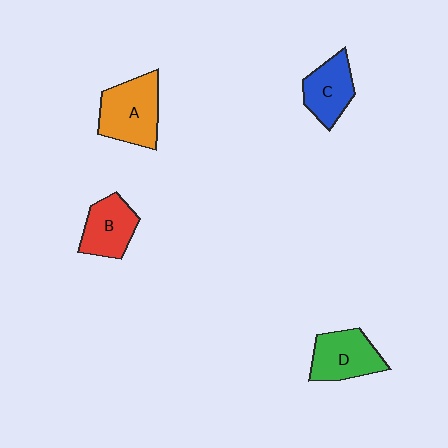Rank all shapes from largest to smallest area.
From largest to smallest: A (orange), D (green), B (red), C (blue).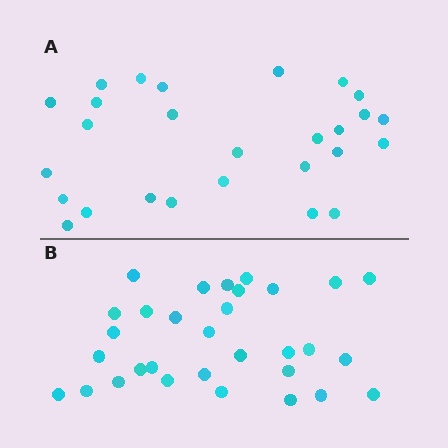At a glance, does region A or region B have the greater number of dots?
Region B (the bottom region) has more dots.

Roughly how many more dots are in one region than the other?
Region B has about 4 more dots than region A.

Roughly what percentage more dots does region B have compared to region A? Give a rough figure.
About 15% more.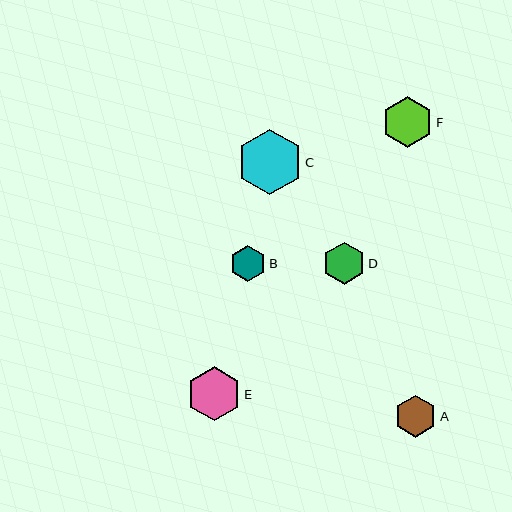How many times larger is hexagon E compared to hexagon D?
Hexagon E is approximately 1.3 times the size of hexagon D.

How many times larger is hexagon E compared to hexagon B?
Hexagon E is approximately 1.5 times the size of hexagon B.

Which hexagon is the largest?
Hexagon C is the largest with a size of approximately 66 pixels.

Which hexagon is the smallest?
Hexagon B is the smallest with a size of approximately 36 pixels.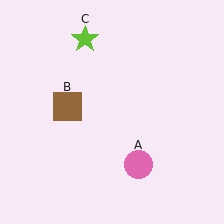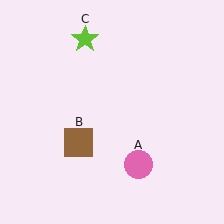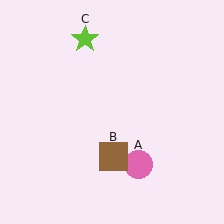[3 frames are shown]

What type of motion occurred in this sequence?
The brown square (object B) rotated counterclockwise around the center of the scene.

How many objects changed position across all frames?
1 object changed position: brown square (object B).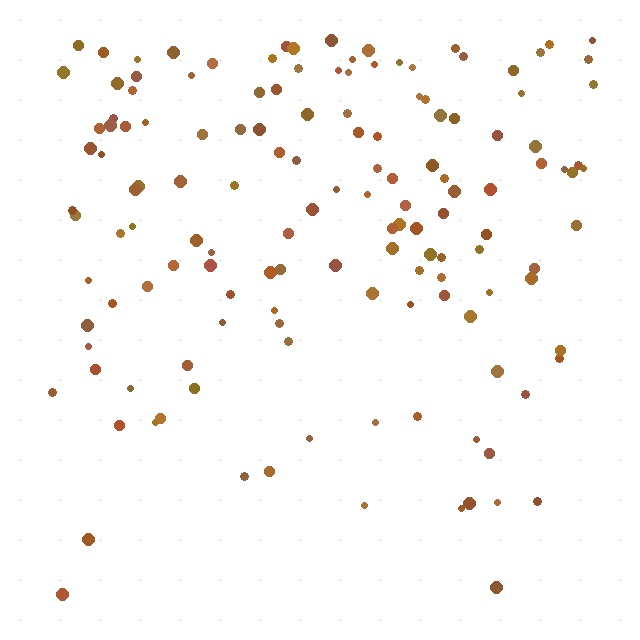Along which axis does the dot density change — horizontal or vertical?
Vertical.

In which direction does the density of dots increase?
From bottom to top, with the top side densest.